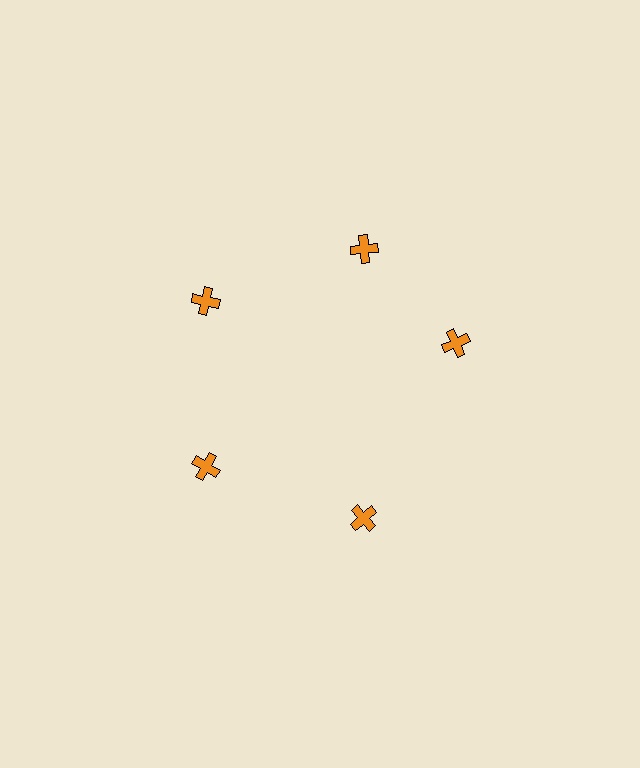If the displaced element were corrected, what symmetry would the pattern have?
It would have 5-fold rotational symmetry — the pattern would map onto itself every 72 degrees.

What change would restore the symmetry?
The symmetry would be restored by rotating it back into even spacing with its neighbors so that all 5 crosses sit at equal angles and equal distance from the center.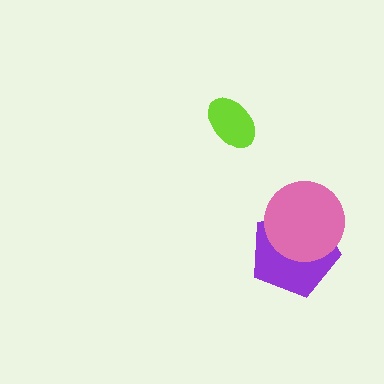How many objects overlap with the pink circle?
1 object overlaps with the pink circle.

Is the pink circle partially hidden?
No, no other shape covers it.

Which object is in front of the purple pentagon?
The pink circle is in front of the purple pentagon.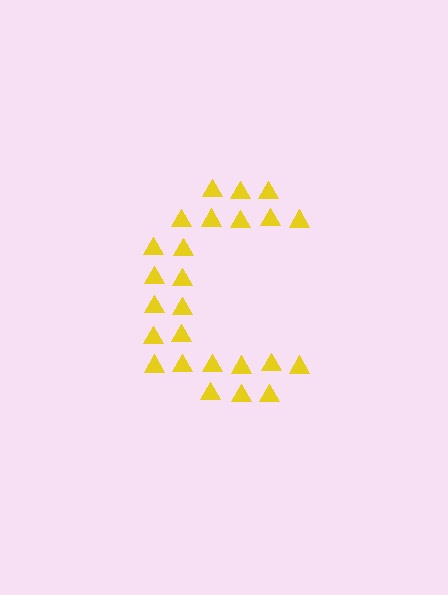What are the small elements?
The small elements are triangles.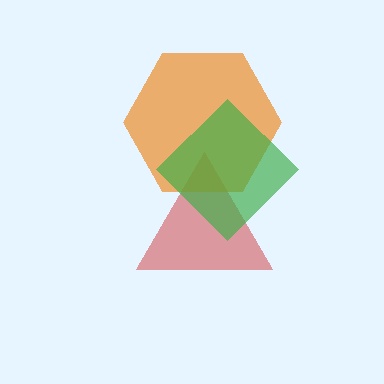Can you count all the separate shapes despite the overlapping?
Yes, there are 3 separate shapes.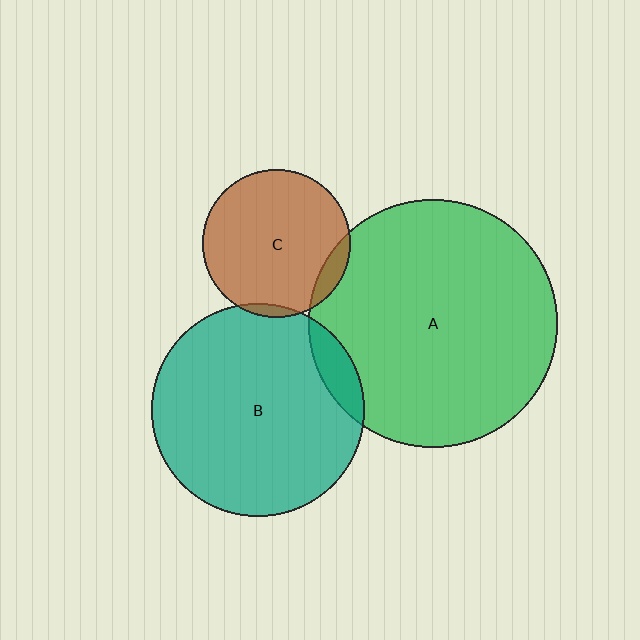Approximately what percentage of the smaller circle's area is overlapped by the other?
Approximately 10%.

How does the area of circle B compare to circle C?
Approximately 2.1 times.